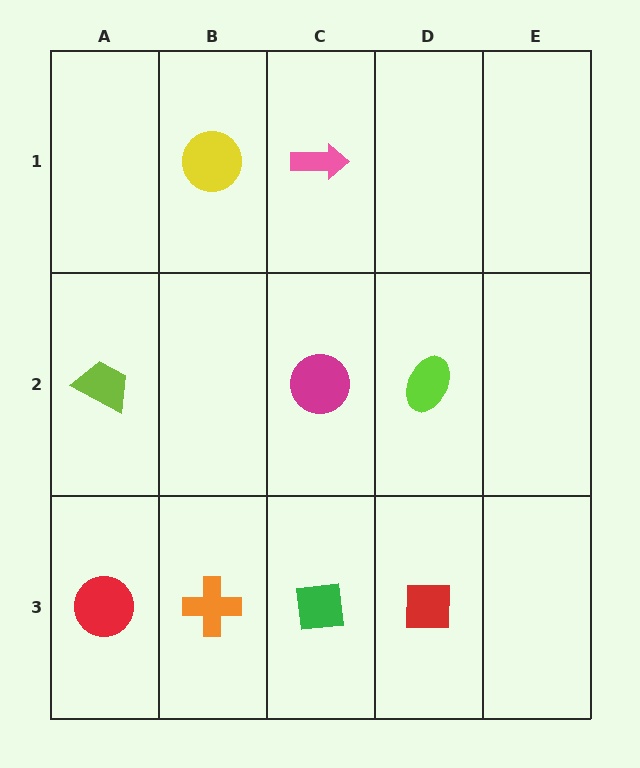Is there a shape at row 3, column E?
No, that cell is empty.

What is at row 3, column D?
A red square.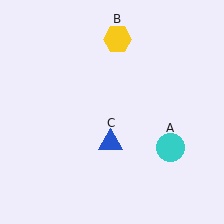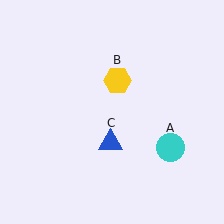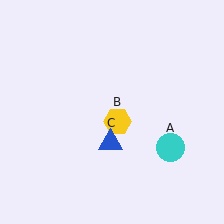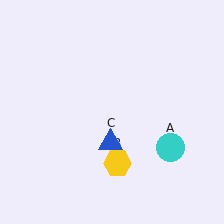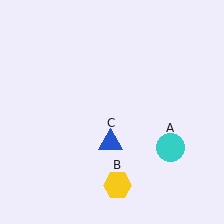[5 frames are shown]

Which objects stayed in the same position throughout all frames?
Cyan circle (object A) and blue triangle (object C) remained stationary.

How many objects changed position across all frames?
1 object changed position: yellow hexagon (object B).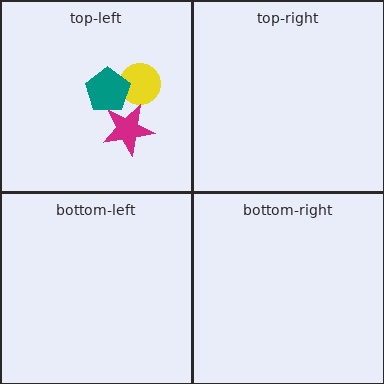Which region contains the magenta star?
The top-left region.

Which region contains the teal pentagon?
The top-left region.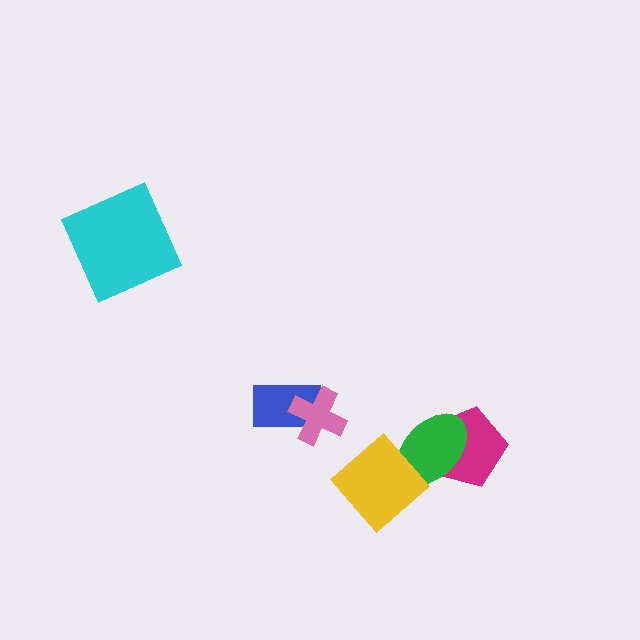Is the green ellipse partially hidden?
Yes, it is partially covered by another shape.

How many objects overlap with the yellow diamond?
1 object overlaps with the yellow diamond.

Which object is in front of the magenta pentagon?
The green ellipse is in front of the magenta pentagon.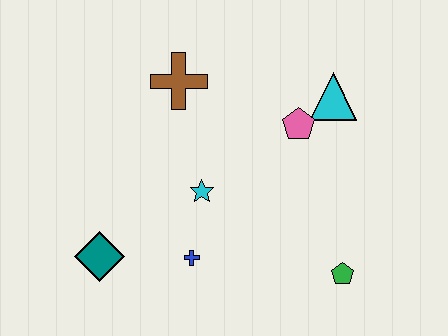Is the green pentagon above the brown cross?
No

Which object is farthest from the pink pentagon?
The teal diamond is farthest from the pink pentagon.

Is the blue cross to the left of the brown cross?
No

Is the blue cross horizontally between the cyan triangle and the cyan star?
No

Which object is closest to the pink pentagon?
The cyan triangle is closest to the pink pentagon.